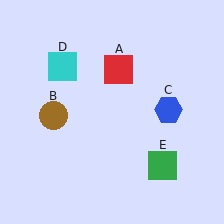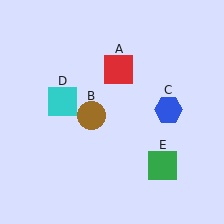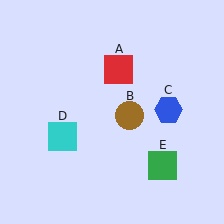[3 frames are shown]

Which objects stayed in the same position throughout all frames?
Red square (object A) and blue hexagon (object C) and green square (object E) remained stationary.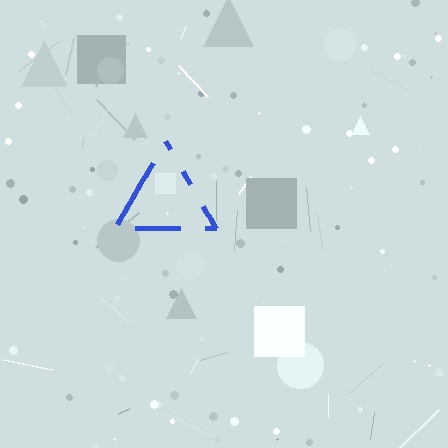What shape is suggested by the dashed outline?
The dashed outline suggests a triangle.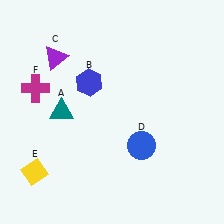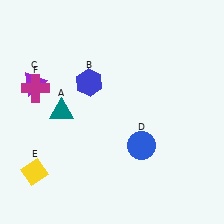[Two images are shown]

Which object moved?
The purple triangle (C) moved down.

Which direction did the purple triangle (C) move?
The purple triangle (C) moved down.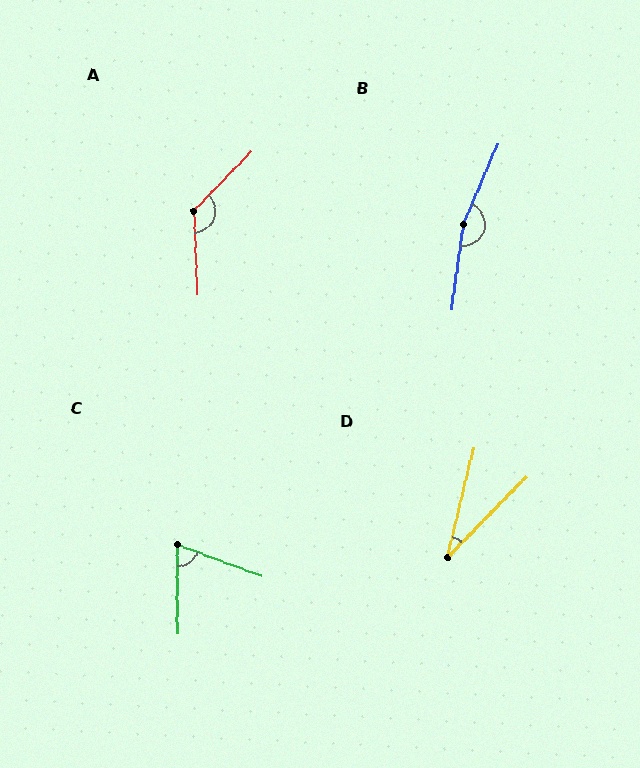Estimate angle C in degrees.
Approximately 70 degrees.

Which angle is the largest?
B, at approximately 164 degrees.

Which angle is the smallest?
D, at approximately 31 degrees.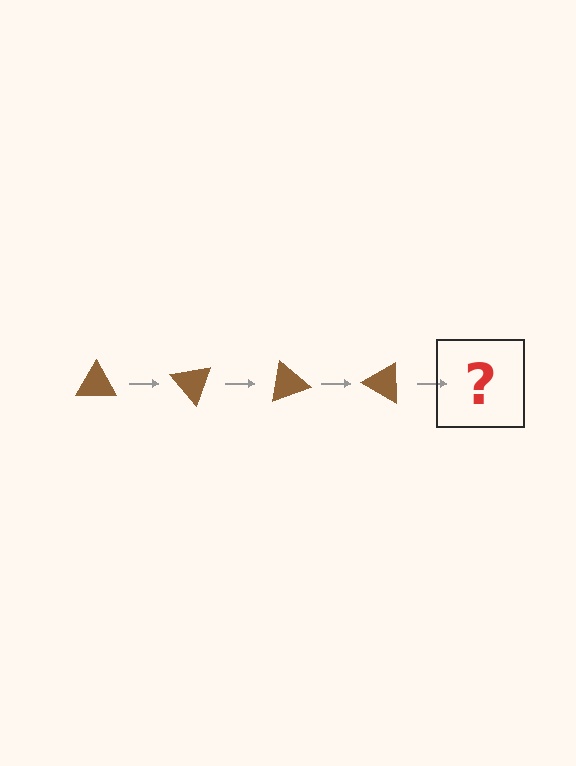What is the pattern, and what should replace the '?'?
The pattern is that the triangle rotates 50 degrees each step. The '?' should be a brown triangle rotated 200 degrees.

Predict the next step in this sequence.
The next step is a brown triangle rotated 200 degrees.